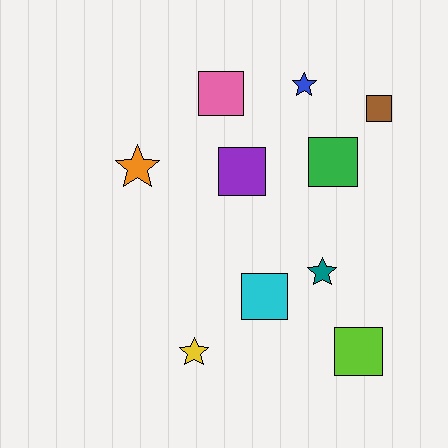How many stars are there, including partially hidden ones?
There are 4 stars.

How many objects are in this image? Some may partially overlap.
There are 10 objects.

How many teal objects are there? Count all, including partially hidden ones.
There is 1 teal object.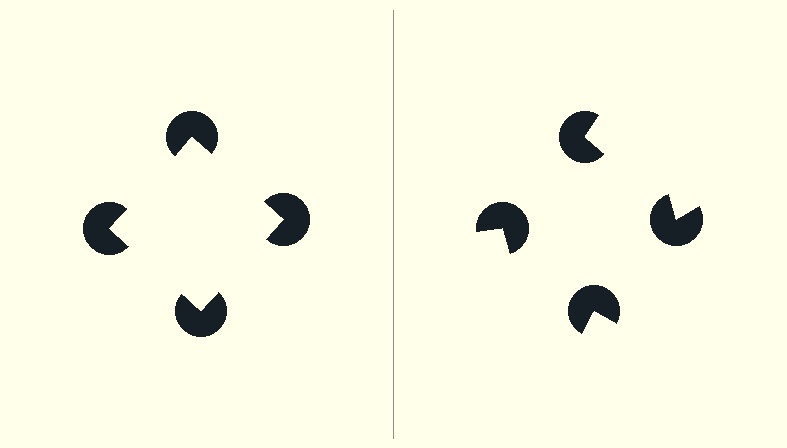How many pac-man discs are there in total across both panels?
8 — 4 on each side.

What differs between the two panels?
The pac-man discs are positioned identically on both sides; only the wedge orientations differ. On the left they align to a square; on the right they are misaligned.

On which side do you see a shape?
An illusory square appears on the left side. On the right side the wedge cuts are rotated, so no coherent shape forms.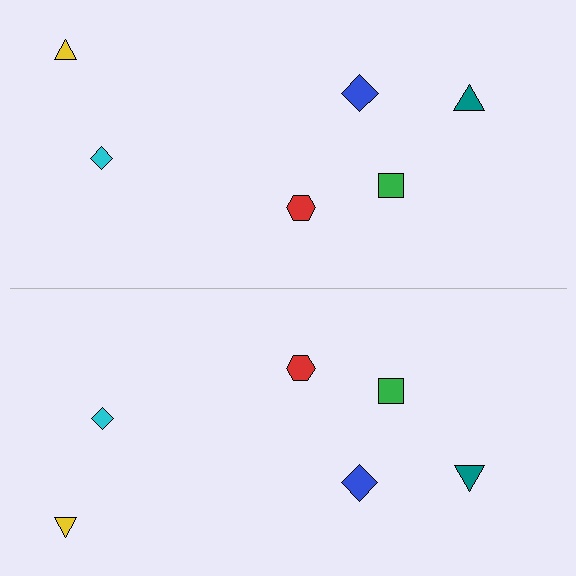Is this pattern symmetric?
Yes, this pattern has bilateral (reflection) symmetry.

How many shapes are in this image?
There are 12 shapes in this image.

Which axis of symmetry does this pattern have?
The pattern has a horizontal axis of symmetry running through the center of the image.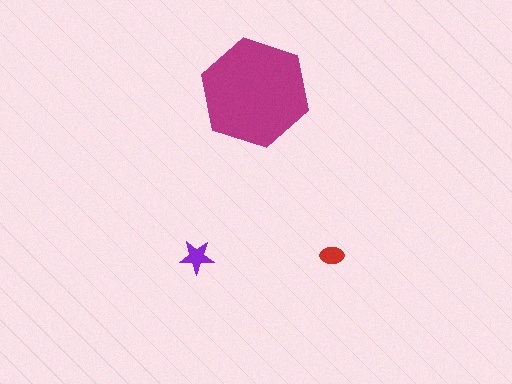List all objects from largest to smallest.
The magenta hexagon, the purple star, the red ellipse.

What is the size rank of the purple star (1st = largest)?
2nd.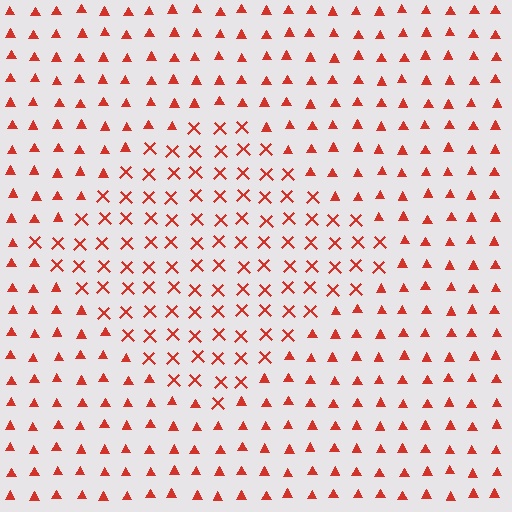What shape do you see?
I see a diamond.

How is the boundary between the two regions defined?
The boundary is defined by a change in element shape: X marks inside vs. triangles outside. All elements share the same color and spacing.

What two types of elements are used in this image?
The image uses X marks inside the diamond region and triangles outside it.